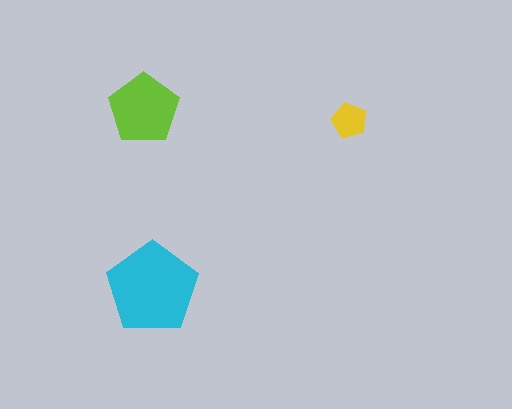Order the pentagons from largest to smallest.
the cyan one, the lime one, the yellow one.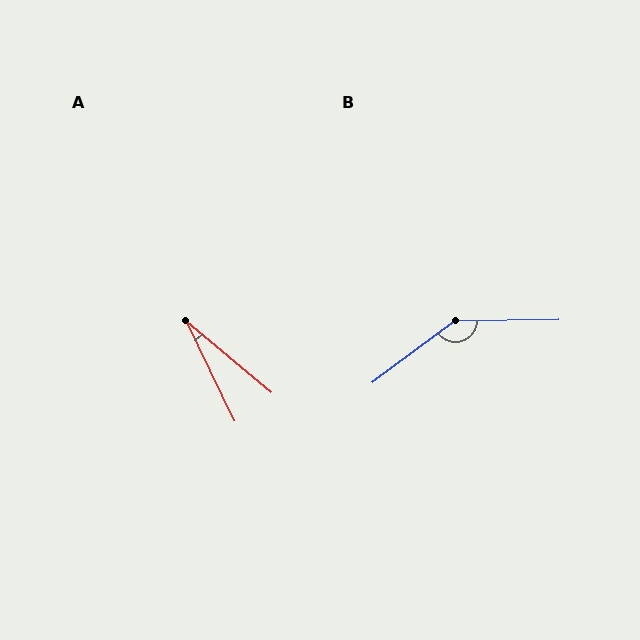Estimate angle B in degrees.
Approximately 144 degrees.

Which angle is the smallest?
A, at approximately 25 degrees.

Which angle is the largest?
B, at approximately 144 degrees.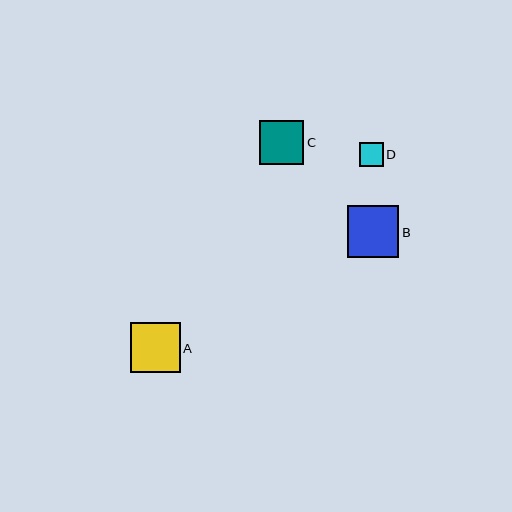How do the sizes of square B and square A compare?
Square B and square A are approximately the same size.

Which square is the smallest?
Square D is the smallest with a size of approximately 24 pixels.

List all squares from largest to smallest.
From largest to smallest: B, A, C, D.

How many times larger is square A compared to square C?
Square A is approximately 1.1 times the size of square C.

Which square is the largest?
Square B is the largest with a size of approximately 52 pixels.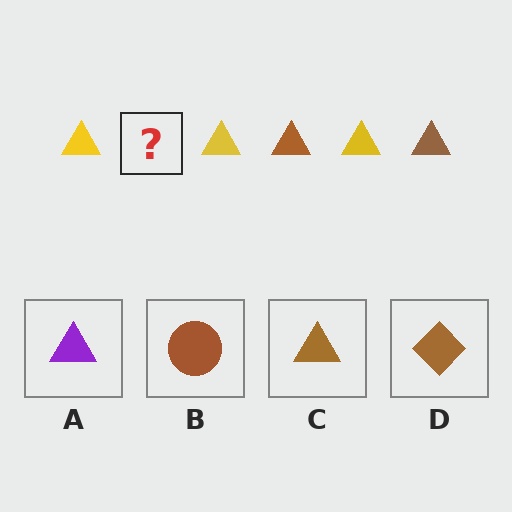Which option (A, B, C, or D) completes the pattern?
C.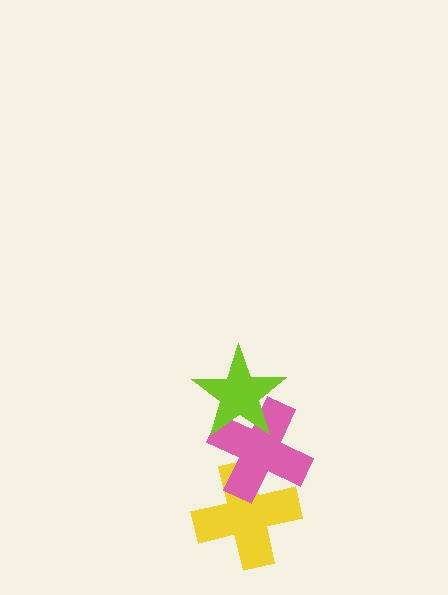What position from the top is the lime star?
The lime star is 1st from the top.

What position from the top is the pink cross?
The pink cross is 2nd from the top.